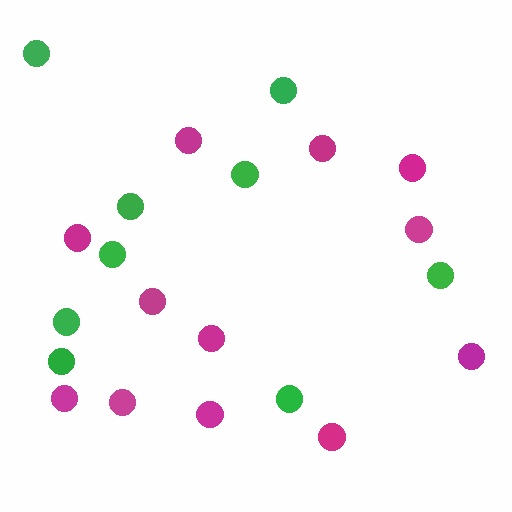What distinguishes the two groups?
There are 2 groups: one group of magenta circles (12) and one group of green circles (9).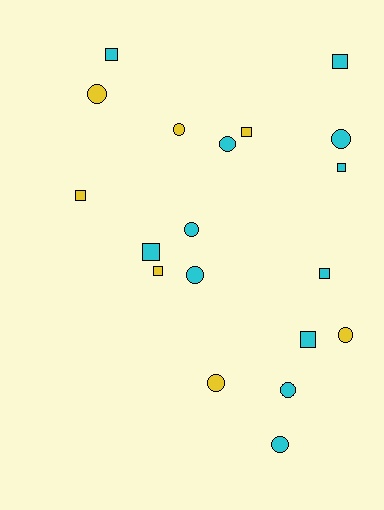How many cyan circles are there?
There are 6 cyan circles.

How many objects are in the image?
There are 19 objects.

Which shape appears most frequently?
Circle, with 10 objects.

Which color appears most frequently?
Cyan, with 12 objects.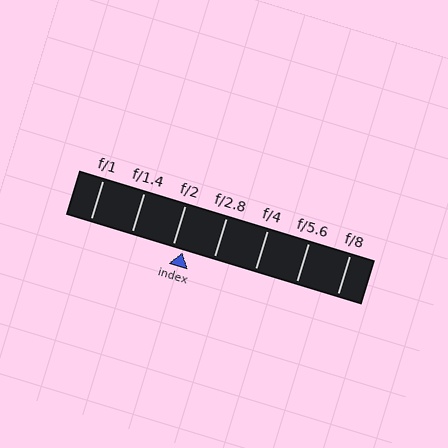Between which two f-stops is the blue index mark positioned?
The index mark is between f/2 and f/2.8.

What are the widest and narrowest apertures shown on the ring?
The widest aperture shown is f/1 and the narrowest is f/8.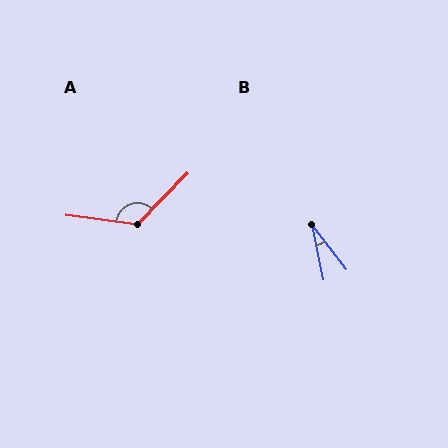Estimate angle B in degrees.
Approximately 26 degrees.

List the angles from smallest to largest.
B (26°), A (127°).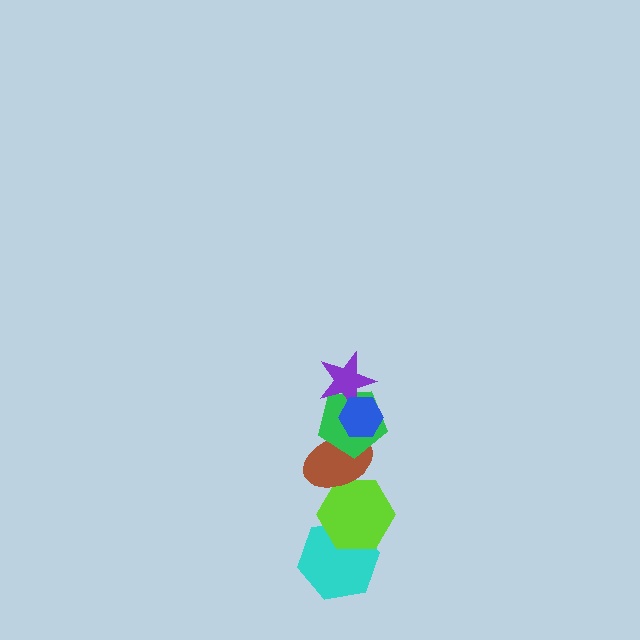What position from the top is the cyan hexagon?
The cyan hexagon is 6th from the top.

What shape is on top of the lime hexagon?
The brown ellipse is on top of the lime hexagon.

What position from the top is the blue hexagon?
The blue hexagon is 1st from the top.